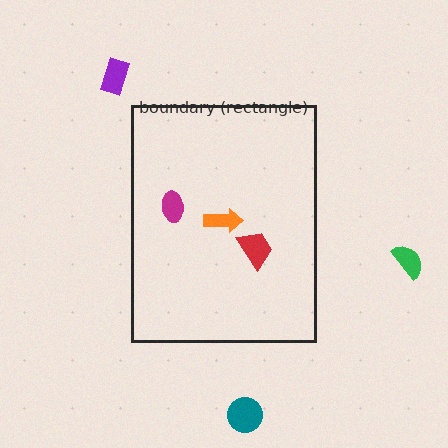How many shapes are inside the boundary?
3 inside, 3 outside.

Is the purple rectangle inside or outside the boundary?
Outside.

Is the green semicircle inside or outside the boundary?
Outside.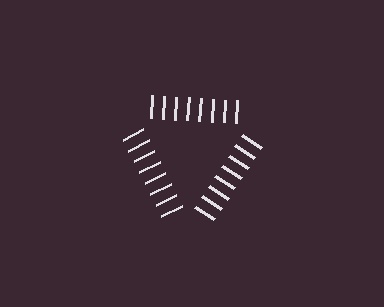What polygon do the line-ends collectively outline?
An illusory triangle — the line segments terminate on its edges but no continuous stroke is drawn.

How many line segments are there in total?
24 — 8 along each of the 3 edges.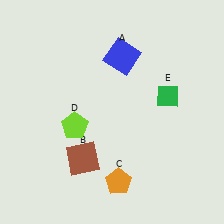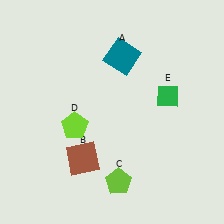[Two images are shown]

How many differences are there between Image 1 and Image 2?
There are 2 differences between the two images.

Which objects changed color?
A changed from blue to teal. C changed from orange to lime.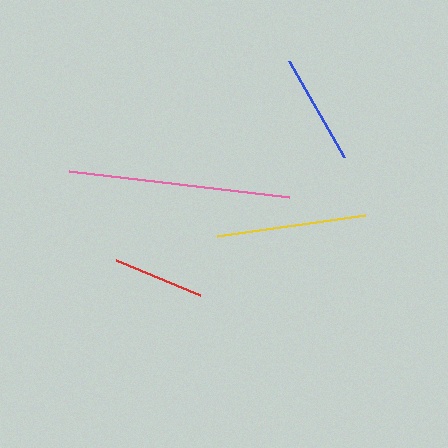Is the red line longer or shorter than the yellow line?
The yellow line is longer than the red line.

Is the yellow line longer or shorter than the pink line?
The pink line is longer than the yellow line.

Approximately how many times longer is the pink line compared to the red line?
The pink line is approximately 2.5 times the length of the red line.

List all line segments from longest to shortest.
From longest to shortest: pink, yellow, blue, red.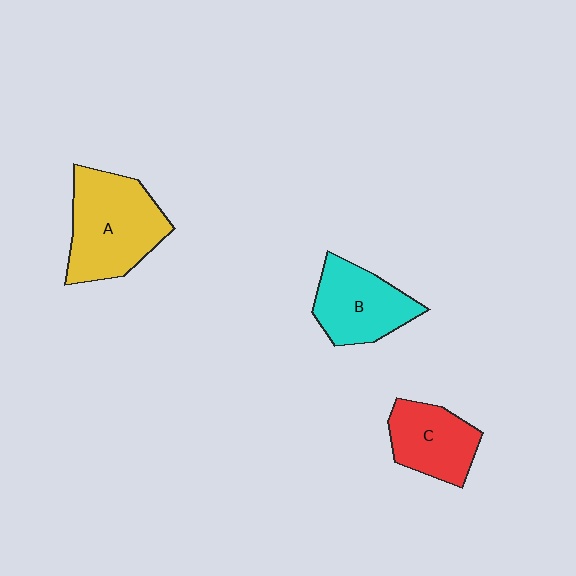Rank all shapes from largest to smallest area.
From largest to smallest: A (yellow), B (cyan), C (red).